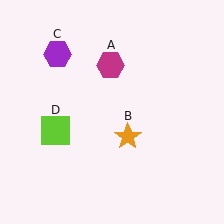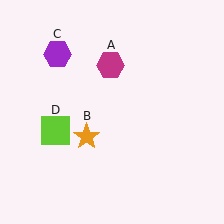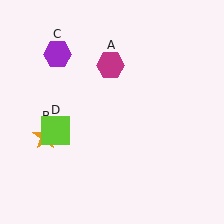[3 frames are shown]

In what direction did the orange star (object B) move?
The orange star (object B) moved left.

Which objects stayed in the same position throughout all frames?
Magenta hexagon (object A) and purple hexagon (object C) and lime square (object D) remained stationary.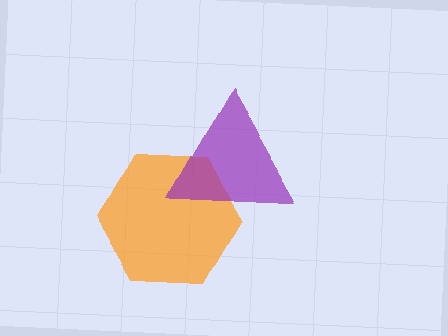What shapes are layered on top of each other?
The layered shapes are: an orange hexagon, a purple triangle.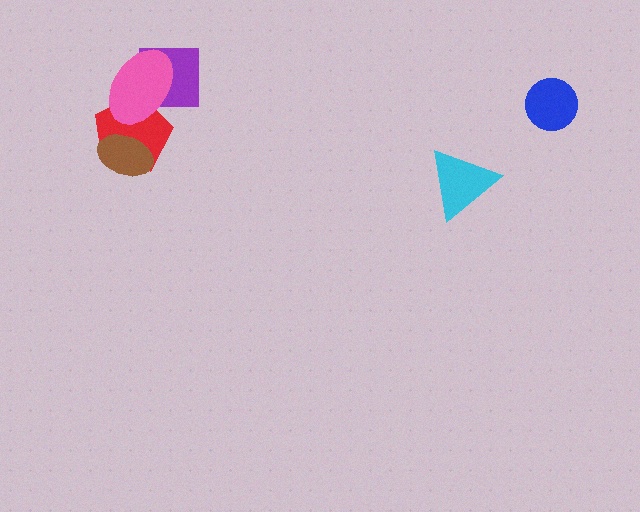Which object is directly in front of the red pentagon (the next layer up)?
The brown ellipse is directly in front of the red pentagon.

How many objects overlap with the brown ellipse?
1 object overlaps with the brown ellipse.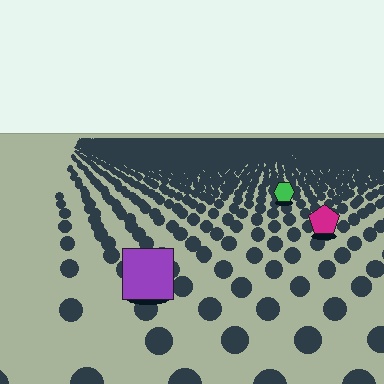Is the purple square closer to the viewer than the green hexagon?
Yes. The purple square is closer — you can tell from the texture gradient: the ground texture is coarser near it.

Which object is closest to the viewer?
The purple square is closest. The texture marks near it are larger and more spread out.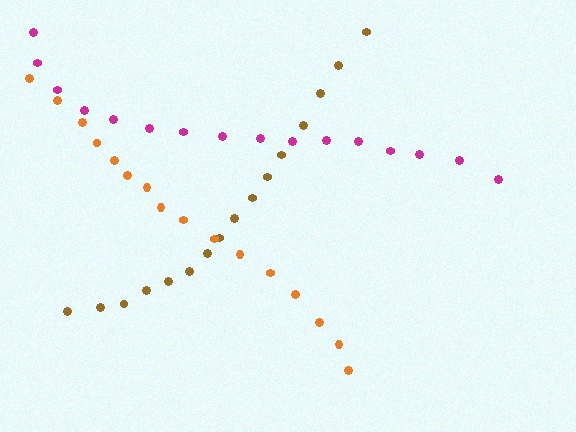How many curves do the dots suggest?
There are 3 distinct paths.